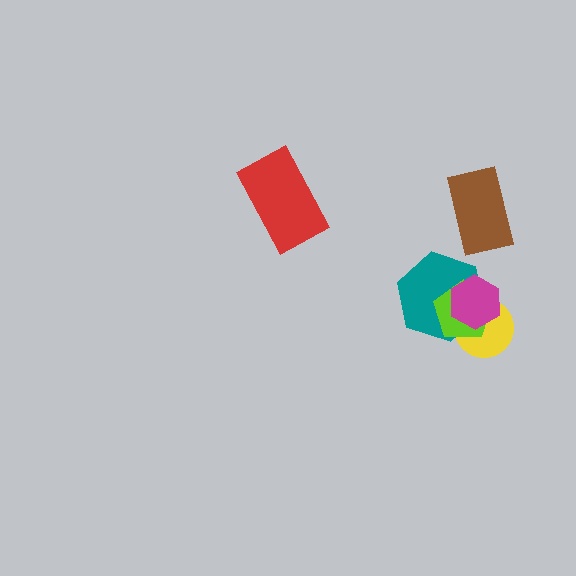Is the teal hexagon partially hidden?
Yes, it is partially covered by another shape.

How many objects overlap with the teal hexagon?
3 objects overlap with the teal hexagon.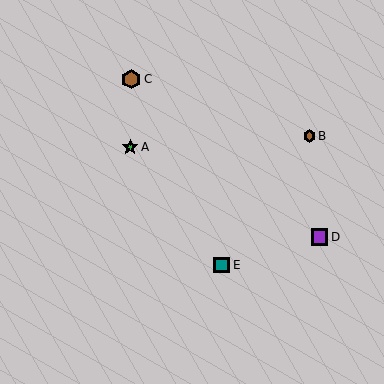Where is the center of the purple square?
The center of the purple square is at (320, 237).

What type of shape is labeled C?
Shape C is a brown hexagon.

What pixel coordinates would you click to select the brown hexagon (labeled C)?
Click at (131, 79) to select the brown hexagon C.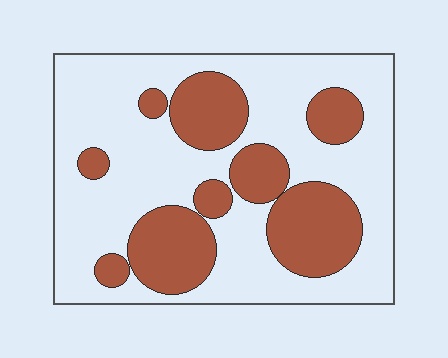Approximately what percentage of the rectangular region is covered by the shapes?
Approximately 35%.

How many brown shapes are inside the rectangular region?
9.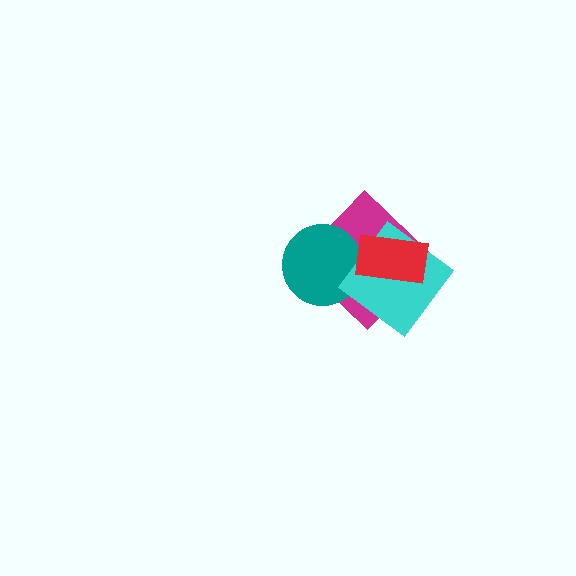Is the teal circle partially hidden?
No, no other shape covers it.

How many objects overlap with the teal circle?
1 object overlaps with the teal circle.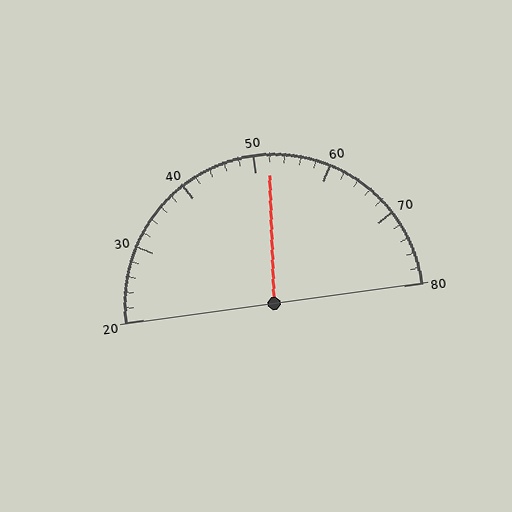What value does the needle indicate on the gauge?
The needle indicates approximately 52.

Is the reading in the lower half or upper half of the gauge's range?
The reading is in the upper half of the range (20 to 80).